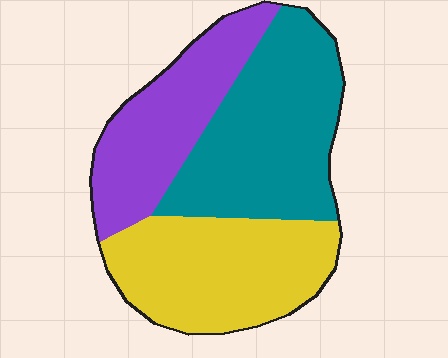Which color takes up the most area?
Teal, at roughly 40%.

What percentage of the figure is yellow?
Yellow takes up about one third (1/3) of the figure.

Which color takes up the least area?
Purple, at roughly 25%.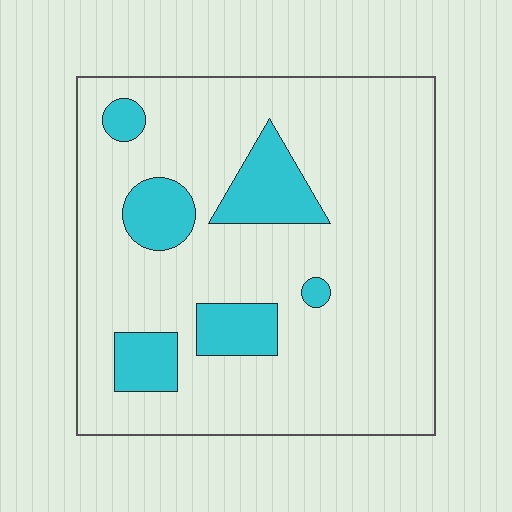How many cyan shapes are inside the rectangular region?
6.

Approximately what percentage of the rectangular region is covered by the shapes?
Approximately 15%.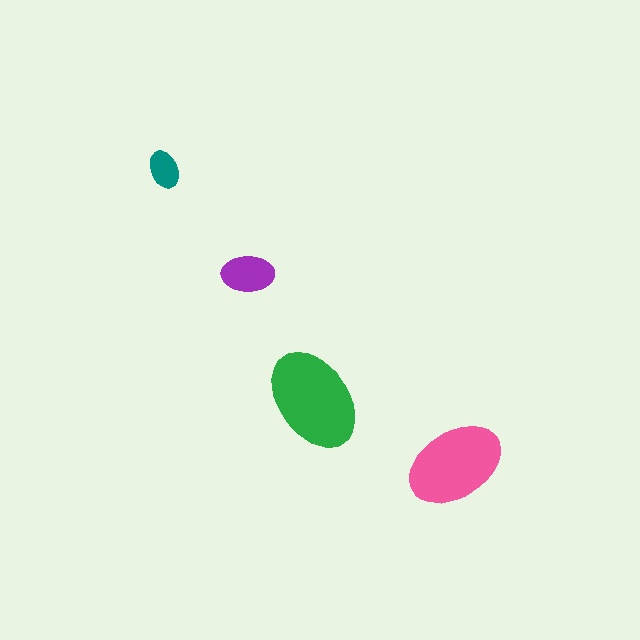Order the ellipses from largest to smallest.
the green one, the pink one, the purple one, the teal one.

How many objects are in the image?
There are 4 objects in the image.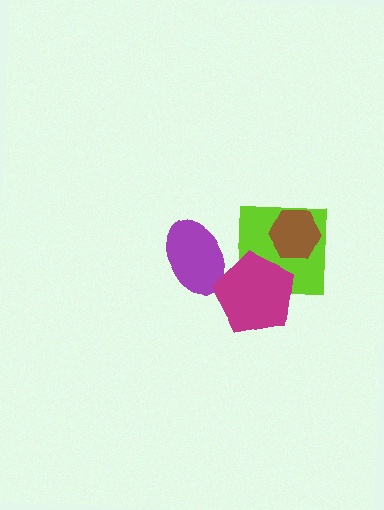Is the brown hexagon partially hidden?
No, no other shape covers it.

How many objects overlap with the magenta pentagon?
2 objects overlap with the magenta pentagon.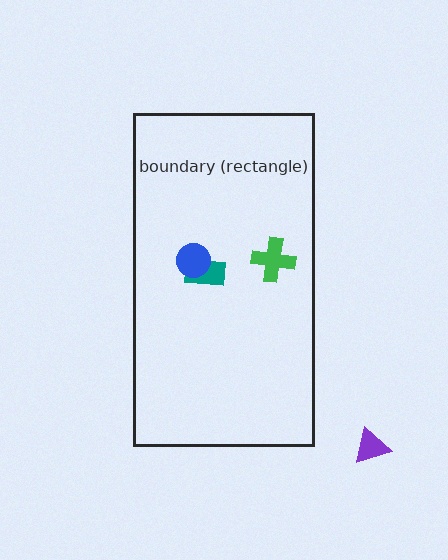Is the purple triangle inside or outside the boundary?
Outside.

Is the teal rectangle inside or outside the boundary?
Inside.